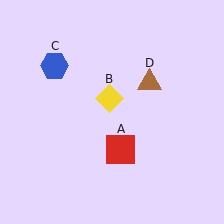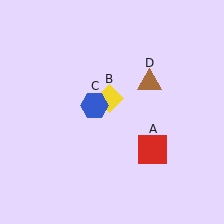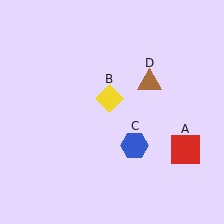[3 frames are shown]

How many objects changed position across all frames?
2 objects changed position: red square (object A), blue hexagon (object C).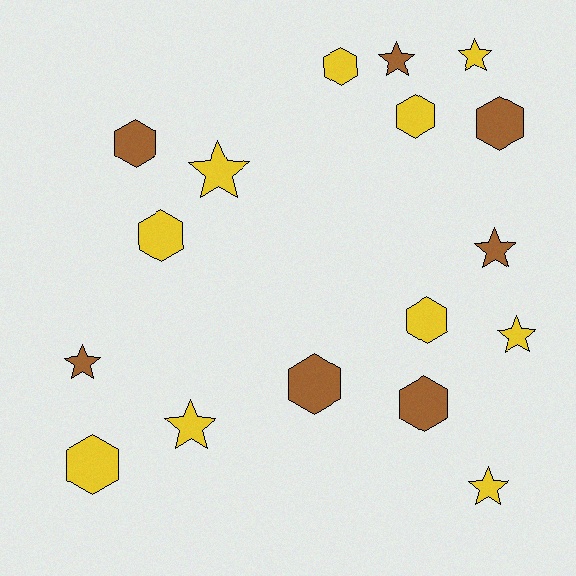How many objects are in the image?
There are 17 objects.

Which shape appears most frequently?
Hexagon, with 9 objects.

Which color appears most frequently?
Yellow, with 10 objects.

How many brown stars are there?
There are 3 brown stars.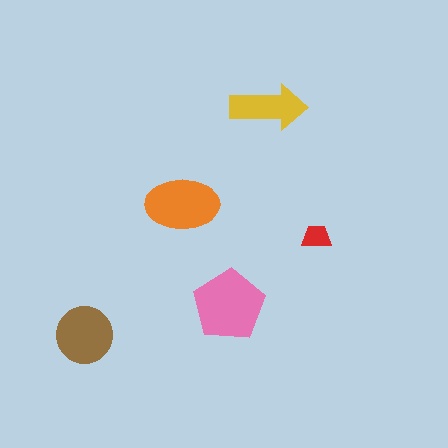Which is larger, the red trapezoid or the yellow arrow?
The yellow arrow.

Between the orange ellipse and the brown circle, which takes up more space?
The orange ellipse.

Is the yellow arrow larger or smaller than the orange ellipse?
Smaller.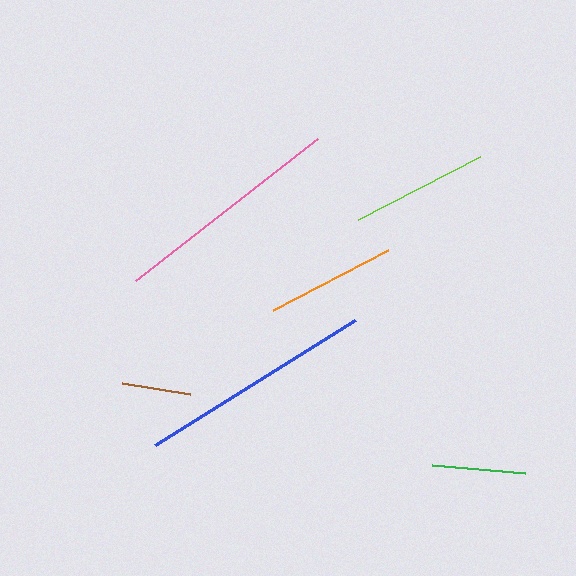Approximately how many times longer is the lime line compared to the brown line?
The lime line is approximately 2.0 times the length of the brown line.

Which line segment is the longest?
The blue line is the longest at approximately 236 pixels.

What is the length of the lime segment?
The lime segment is approximately 138 pixels long.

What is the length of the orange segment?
The orange segment is approximately 130 pixels long.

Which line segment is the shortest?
The brown line is the shortest at approximately 69 pixels.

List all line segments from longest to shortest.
From longest to shortest: blue, pink, lime, orange, green, brown.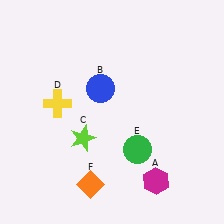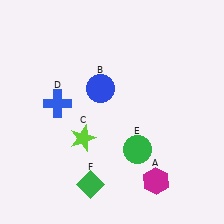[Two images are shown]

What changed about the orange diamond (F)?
In Image 1, F is orange. In Image 2, it changed to green.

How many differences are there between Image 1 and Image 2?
There are 2 differences between the two images.